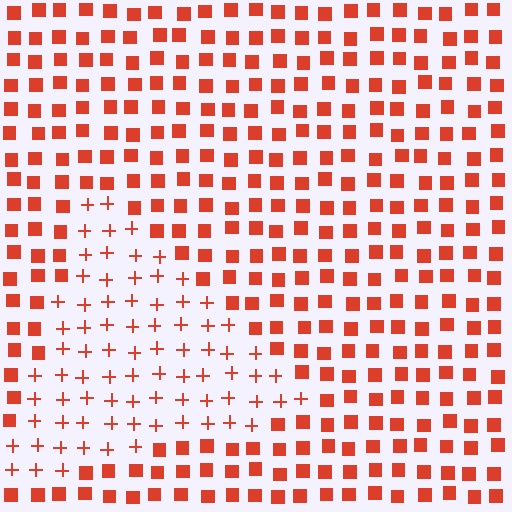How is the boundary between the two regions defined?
The boundary is defined by a change in element shape: plus signs inside vs. squares outside. All elements share the same color and spacing.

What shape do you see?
I see a triangle.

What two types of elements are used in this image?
The image uses plus signs inside the triangle region and squares outside it.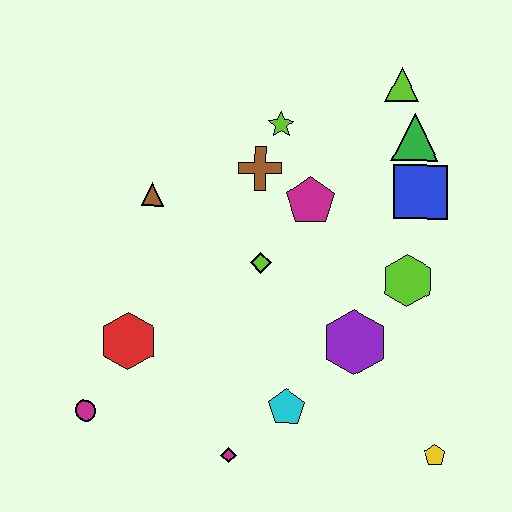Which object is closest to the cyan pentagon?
The magenta diamond is closest to the cyan pentagon.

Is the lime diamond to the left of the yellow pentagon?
Yes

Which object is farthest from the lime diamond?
The yellow pentagon is farthest from the lime diamond.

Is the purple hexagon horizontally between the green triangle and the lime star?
Yes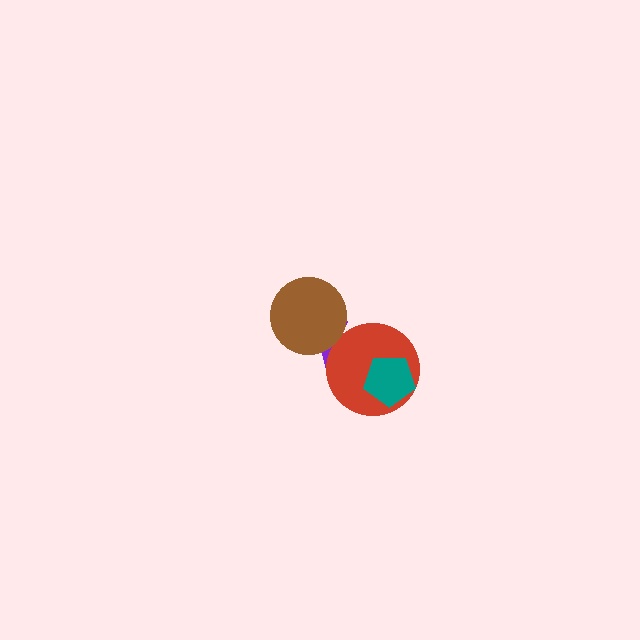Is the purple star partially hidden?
Yes, it is partially covered by another shape.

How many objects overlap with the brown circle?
1 object overlaps with the brown circle.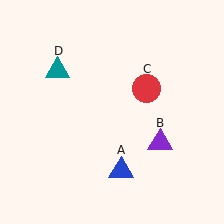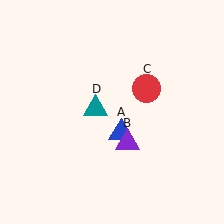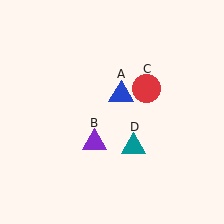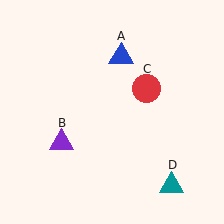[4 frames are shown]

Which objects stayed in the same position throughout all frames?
Red circle (object C) remained stationary.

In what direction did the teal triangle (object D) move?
The teal triangle (object D) moved down and to the right.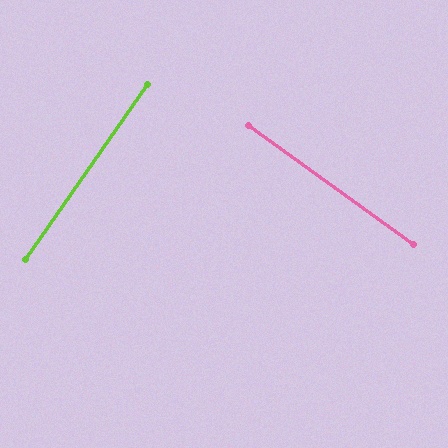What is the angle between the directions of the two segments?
Approximately 89 degrees.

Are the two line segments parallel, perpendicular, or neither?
Perpendicular — they meet at approximately 89°.